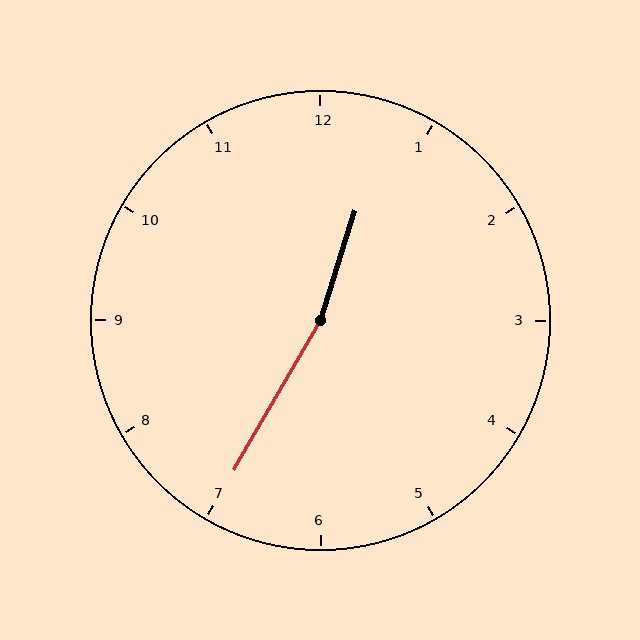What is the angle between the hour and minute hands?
Approximately 168 degrees.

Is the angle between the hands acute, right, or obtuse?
It is obtuse.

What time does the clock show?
12:35.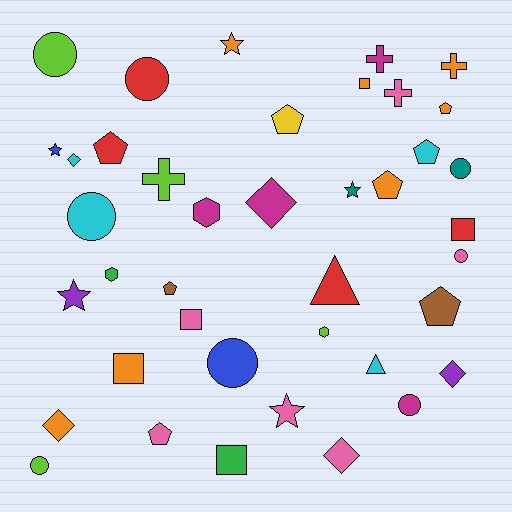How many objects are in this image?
There are 40 objects.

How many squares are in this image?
There are 5 squares.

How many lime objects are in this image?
There are 4 lime objects.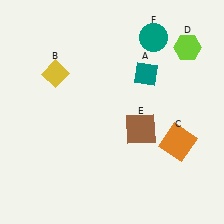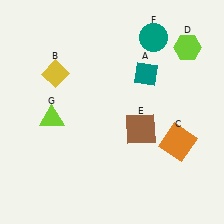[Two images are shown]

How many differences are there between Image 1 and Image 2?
There is 1 difference between the two images.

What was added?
A lime triangle (G) was added in Image 2.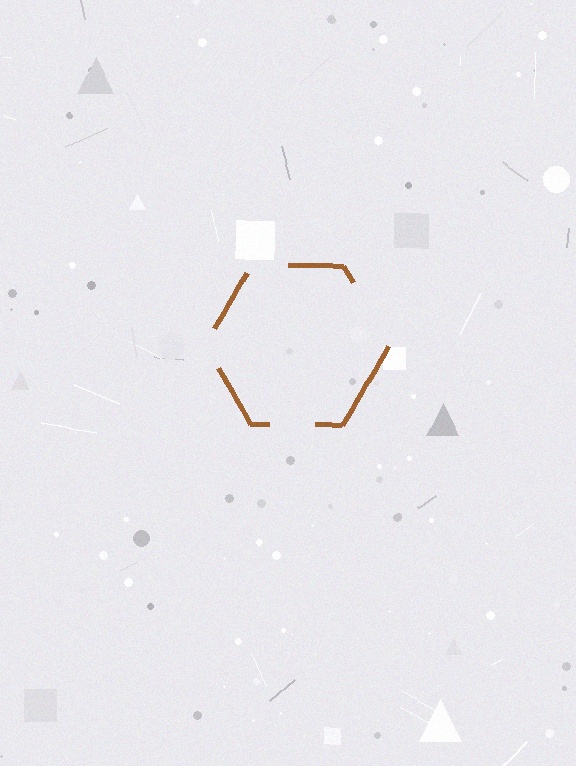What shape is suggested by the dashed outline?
The dashed outline suggests a hexagon.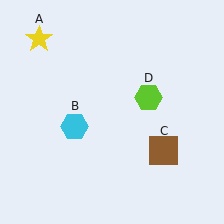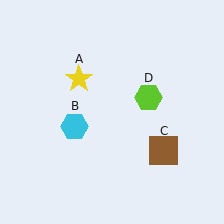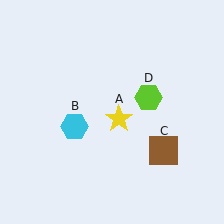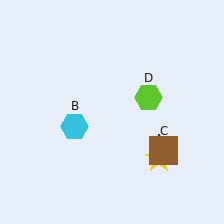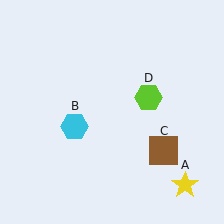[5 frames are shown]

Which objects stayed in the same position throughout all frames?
Cyan hexagon (object B) and brown square (object C) and lime hexagon (object D) remained stationary.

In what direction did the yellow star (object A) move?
The yellow star (object A) moved down and to the right.